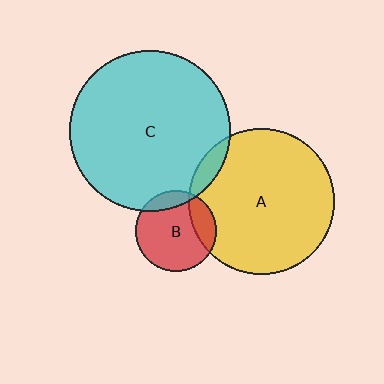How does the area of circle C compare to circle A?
Approximately 1.2 times.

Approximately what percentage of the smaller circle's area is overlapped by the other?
Approximately 5%.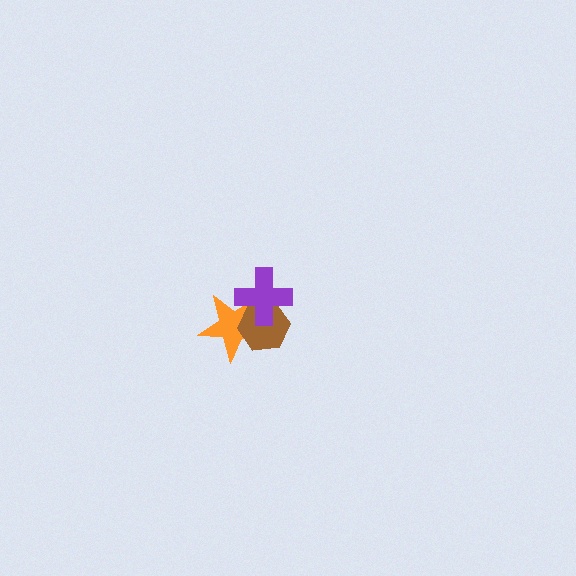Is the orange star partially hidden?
Yes, it is partially covered by another shape.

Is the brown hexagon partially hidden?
Yes, it is partially covered by another shape.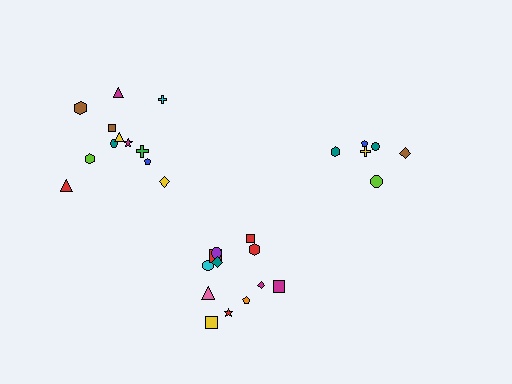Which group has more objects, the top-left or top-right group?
The top-left group.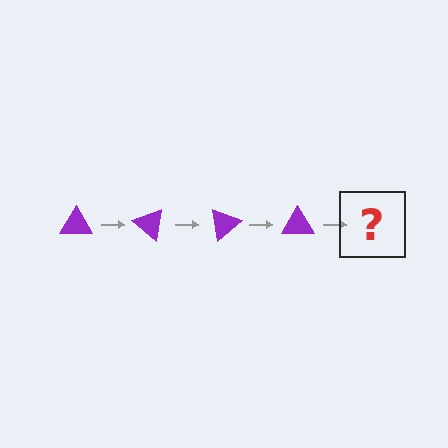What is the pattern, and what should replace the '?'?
The pattern is that the triangle rotates 40 degrees each step. The '?' should be a purple triangle rotated 160 degrees.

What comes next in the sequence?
The next element should be a purple triangle rotated 160 degrees.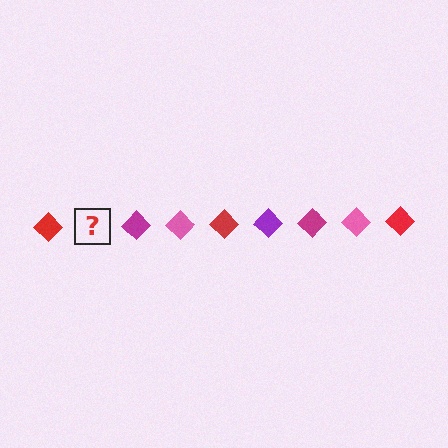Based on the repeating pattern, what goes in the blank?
The blank should be a purple diamond.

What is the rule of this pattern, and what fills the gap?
The rule is that the pattern cycles through red, purple, magenta, pink diamonds. The gap should be filled with a purple diamond.